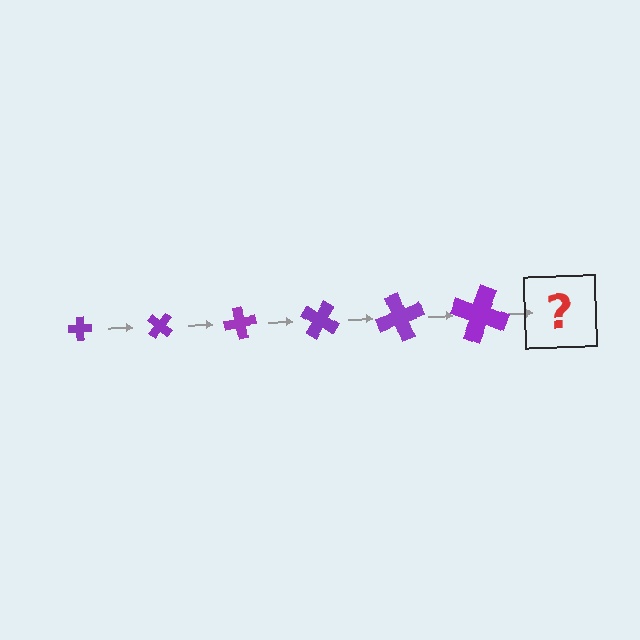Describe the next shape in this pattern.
It should be a cross, larger than the previous one and rotated 240 degrees from the start.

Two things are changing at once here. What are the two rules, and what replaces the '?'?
The two rules are that the cross grows larger each step and it rotates 40 degrees each step. The '?' should be a cross, larger than the previous one and rotated 240 degrees from the start.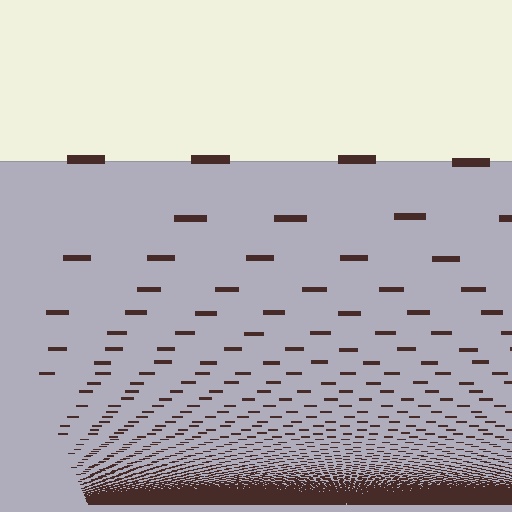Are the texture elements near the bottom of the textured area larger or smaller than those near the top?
Smaller. The gradient is inverted — elements near the bottom are smaller and denser.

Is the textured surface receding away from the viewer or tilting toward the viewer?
The surface appears to tilt toward the viewer. Texture elements get larger and sparser toward the top.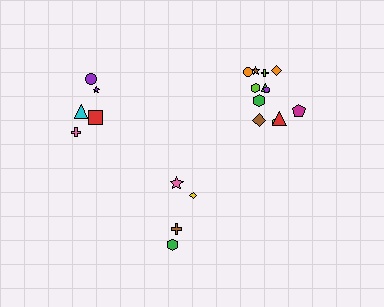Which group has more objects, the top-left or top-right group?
The top-right group.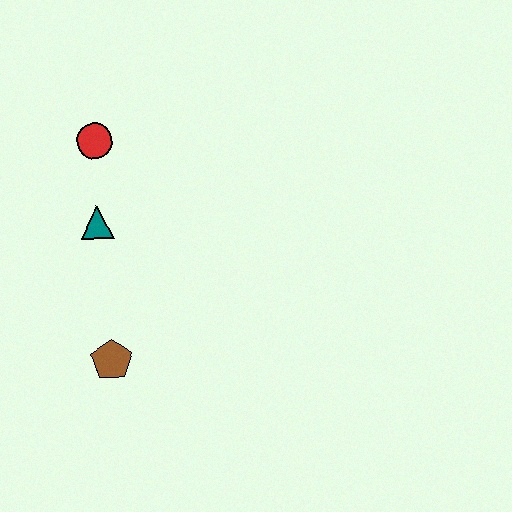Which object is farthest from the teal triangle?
The brown pentagon is farthest from the teal triangle.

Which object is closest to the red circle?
The teal triangle is closest to the red circle.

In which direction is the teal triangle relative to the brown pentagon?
The teal triangle is above the brown pentagon.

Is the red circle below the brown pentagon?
No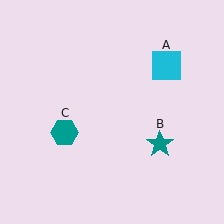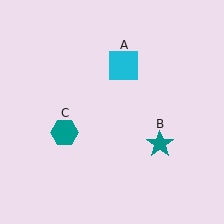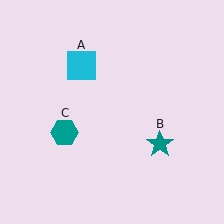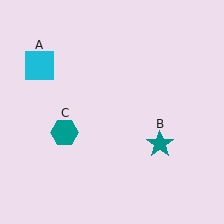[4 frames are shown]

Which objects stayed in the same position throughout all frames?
Teal star (object B) and teal hexagon (object C) remained stationary.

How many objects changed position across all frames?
1 object changed position: cyan square (object A).